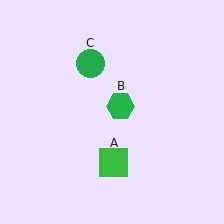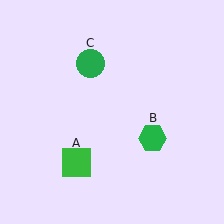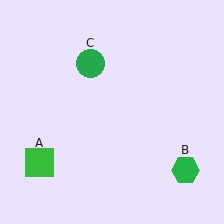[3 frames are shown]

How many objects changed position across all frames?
2 objects changed position: green square (object A), green hexagon (object B).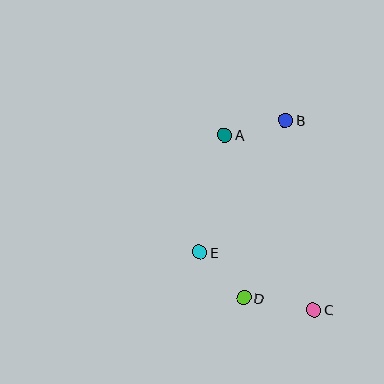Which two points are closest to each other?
Points A and B are closest to each other.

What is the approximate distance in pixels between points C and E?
The distance between C and E is approximately 128 pixels.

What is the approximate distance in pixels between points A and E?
The distance between A and E is approximately 120 pixels.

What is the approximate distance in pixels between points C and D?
The distance between C and D is approximately 71 pixels.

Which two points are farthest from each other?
Points A and C are farthest from each other.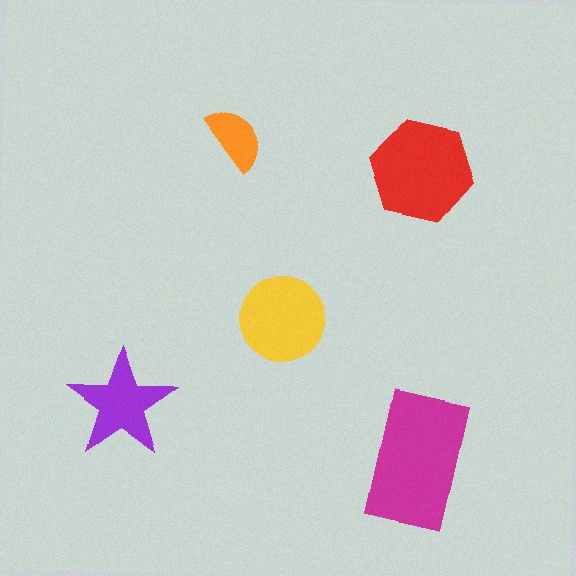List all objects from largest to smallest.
The magenta rectangle, the red hexagon, the yellow circle, the purple star, the orange semicircle.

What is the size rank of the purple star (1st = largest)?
4th.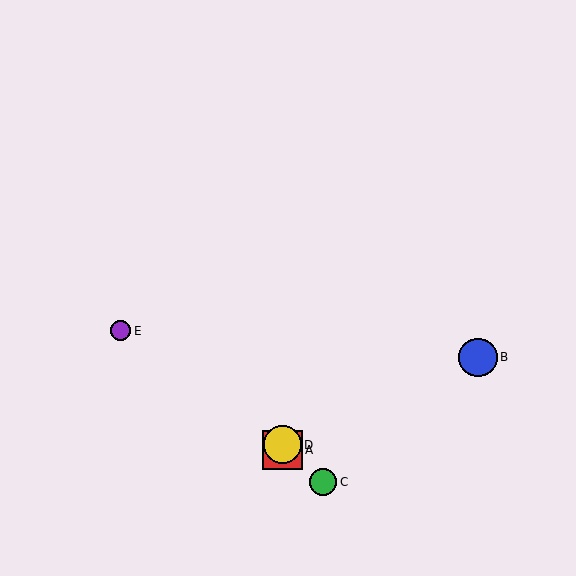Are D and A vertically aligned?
Yes, both are at x≈282.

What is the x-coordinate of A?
Object A is at x≈282.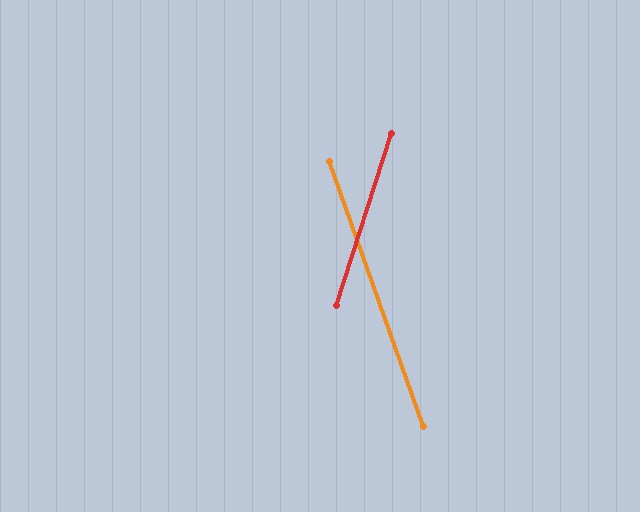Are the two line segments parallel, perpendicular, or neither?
Neither parallel nor perpendicular — they differ by about 37°.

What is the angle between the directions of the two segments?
Approximately 37 degrees.